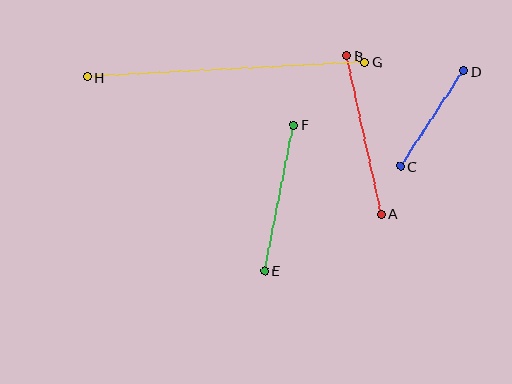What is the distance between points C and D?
The distance is approximately 114 pixels.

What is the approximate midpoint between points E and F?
The midpoint is at approximately (279, 198) pixels.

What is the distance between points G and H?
The distance is approximately 278 pixels.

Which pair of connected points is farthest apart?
Points G and H are farthest apart.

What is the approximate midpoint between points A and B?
The midpoint is at approximately (364, 135) pixels.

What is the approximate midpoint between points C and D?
The midpoint is at approximately (432, 119) pixels.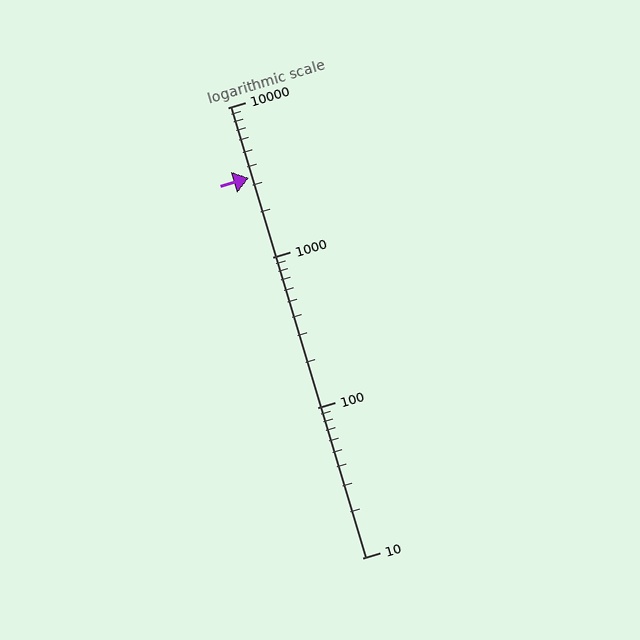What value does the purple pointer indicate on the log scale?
The pointer indicates approximately 3400.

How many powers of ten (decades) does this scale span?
The scale spans 3 decades, from 10 to 10000.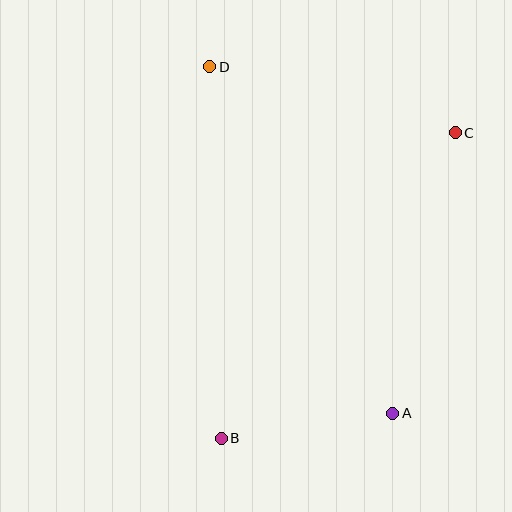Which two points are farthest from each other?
Points A and D are farthest from each other.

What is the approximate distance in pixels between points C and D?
The distance between C and D is approximately 255 pixels.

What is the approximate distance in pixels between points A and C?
The distance between A and C is approximately 287 pixels.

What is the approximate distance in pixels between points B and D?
The distance between B and D is approximately 372 pixels.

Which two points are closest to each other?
Points A and B are closest to each other.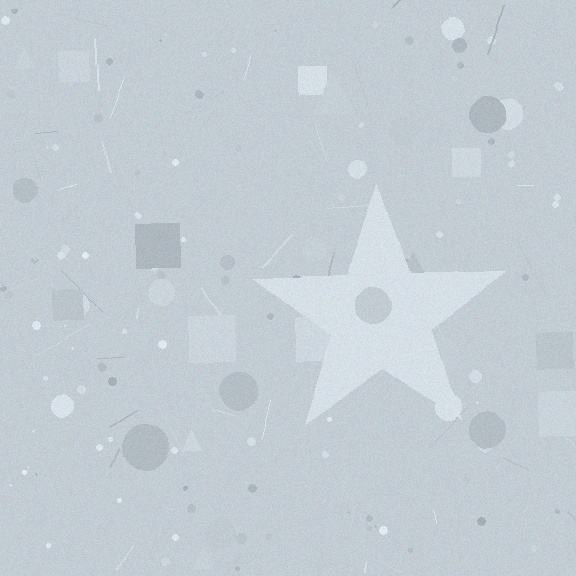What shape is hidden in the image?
A star is hidden in the image.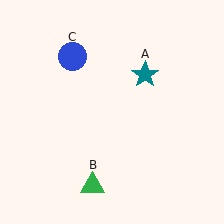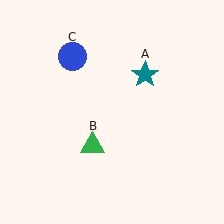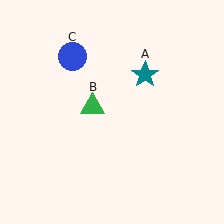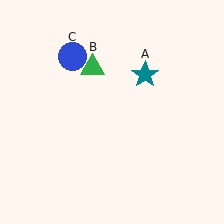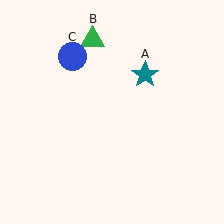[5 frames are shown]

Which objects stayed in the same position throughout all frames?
Teal star (object A) and blue circle (object C) remained stationary.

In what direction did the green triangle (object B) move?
The green triangle (object B) moved up.